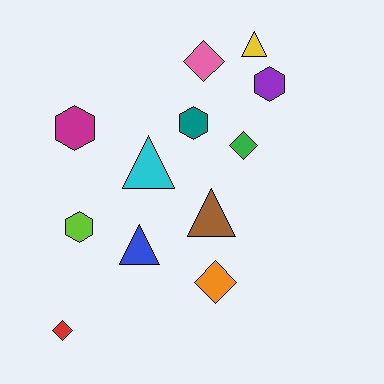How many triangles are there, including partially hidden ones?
There are 4 triangles.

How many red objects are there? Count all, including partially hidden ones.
There is 1 red object.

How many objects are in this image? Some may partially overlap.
There are 12 objects.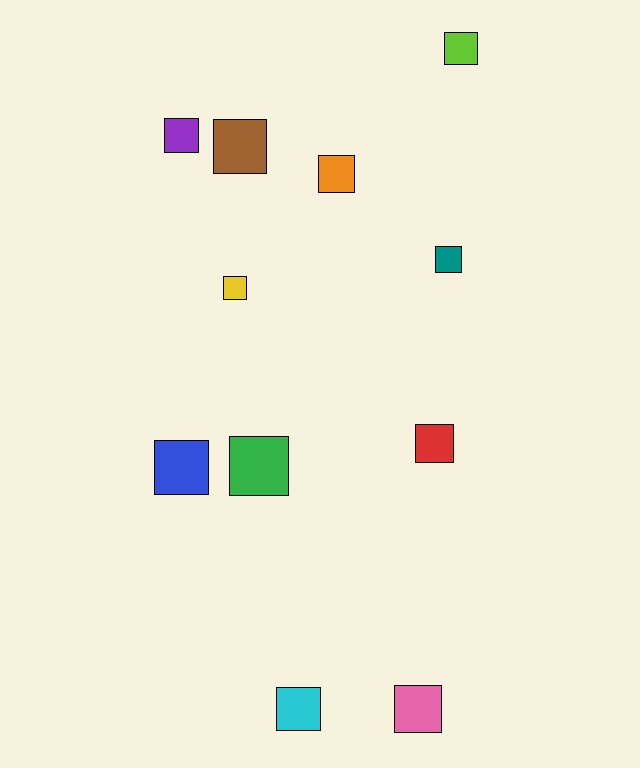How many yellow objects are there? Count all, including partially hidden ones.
There is 1 yellow object.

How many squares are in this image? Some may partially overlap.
There are 11 squares.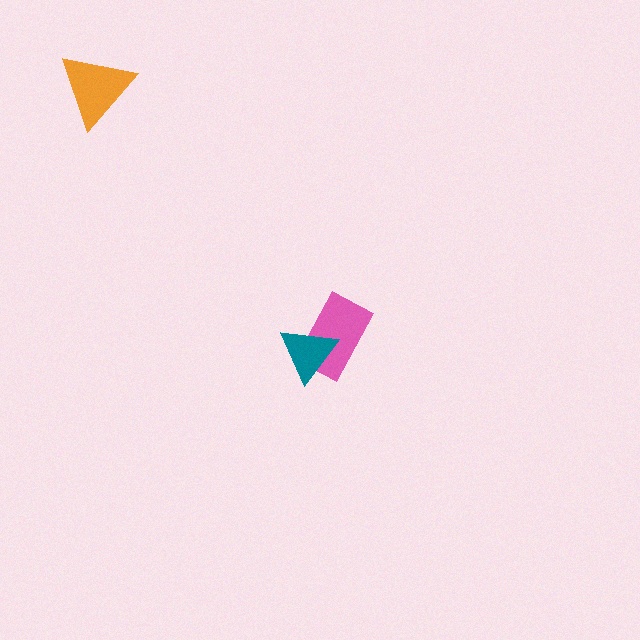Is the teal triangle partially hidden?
No, no other shape covers it.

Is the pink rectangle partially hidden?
Yes, it is partially covered by another shape.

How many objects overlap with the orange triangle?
0 objects overlap with the orange triangle.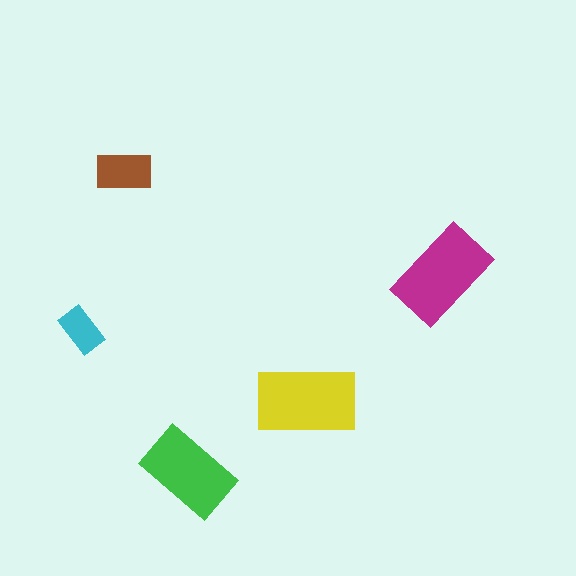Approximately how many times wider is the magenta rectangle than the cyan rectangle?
About 2 times wider.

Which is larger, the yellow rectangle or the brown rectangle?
The yellow one.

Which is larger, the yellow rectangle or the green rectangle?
The yellow one.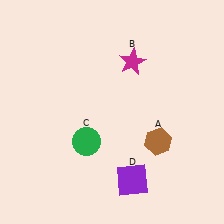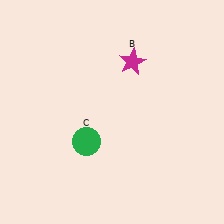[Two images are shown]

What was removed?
The purple square (D), the brown hexagon (A) were removed in Image 2.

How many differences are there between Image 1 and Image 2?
There are 2 differences between the two images.